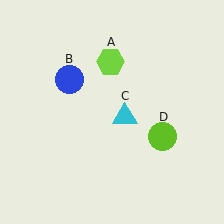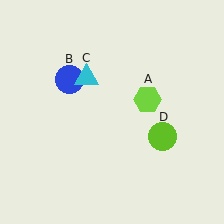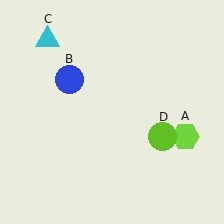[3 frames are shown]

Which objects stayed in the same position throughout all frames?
Blue circle (object B) and lime circle (object D) remained stationary.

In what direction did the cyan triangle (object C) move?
The cyan triangle (object C) moved up and to the left.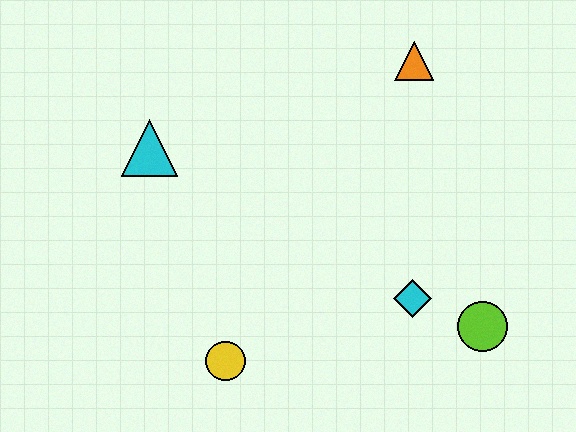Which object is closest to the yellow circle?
The cyan diamond is closest to the yellow circle.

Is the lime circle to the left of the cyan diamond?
No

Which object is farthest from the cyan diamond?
The cyan triangle is farthest from the cyan diamond.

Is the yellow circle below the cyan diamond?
Yes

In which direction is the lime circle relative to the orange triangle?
The lime circle is below the orange triangle.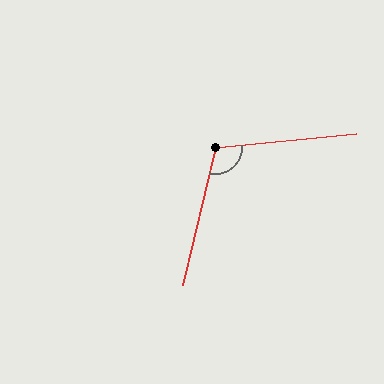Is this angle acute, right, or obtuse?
It is obtuse.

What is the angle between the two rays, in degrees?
Approximately 109 degrees.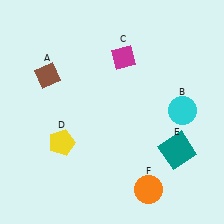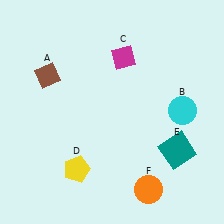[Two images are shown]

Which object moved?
The yellow pentagon (D) moved down.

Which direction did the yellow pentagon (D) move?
The yellow pentagon (D) moved down.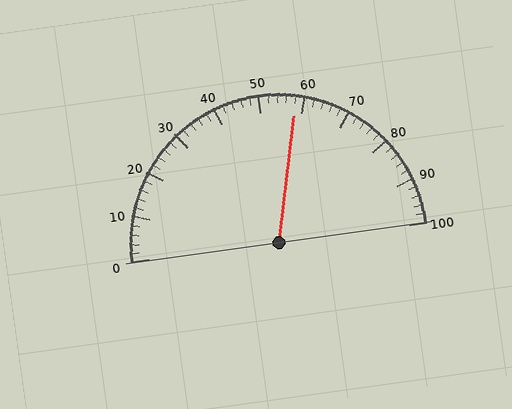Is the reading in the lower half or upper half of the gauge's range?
The reading is in the upper half of the range (0 to 100).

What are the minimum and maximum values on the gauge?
The gauge ranges from 0 to 100.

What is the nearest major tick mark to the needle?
The nearest major tick mark is 60.